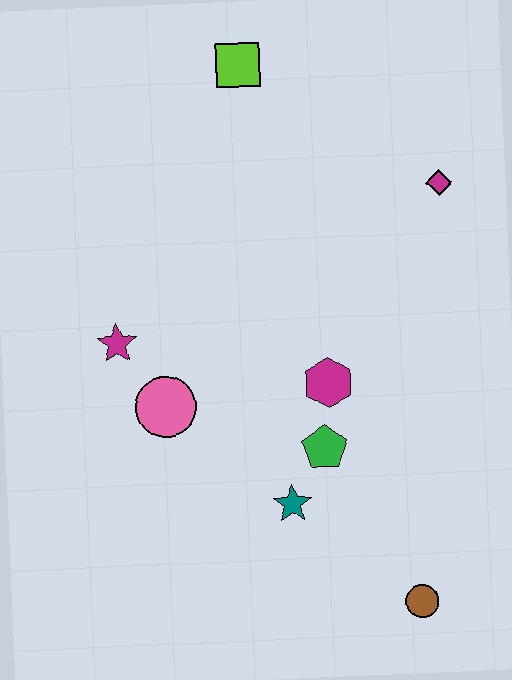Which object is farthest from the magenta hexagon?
The lime square is farthest from the magenta hexagon.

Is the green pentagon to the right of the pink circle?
Yes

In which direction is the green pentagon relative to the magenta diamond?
The green pentagon is below the magenta diamond.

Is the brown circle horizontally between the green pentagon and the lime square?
No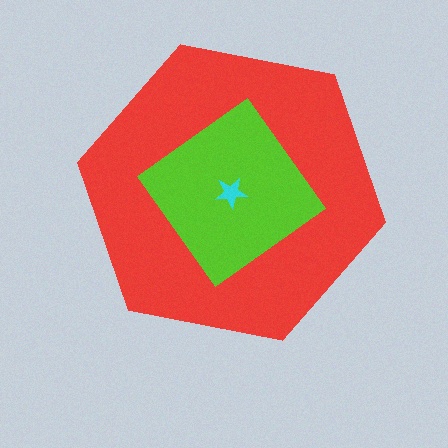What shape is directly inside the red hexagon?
The lime diamond.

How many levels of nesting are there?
3.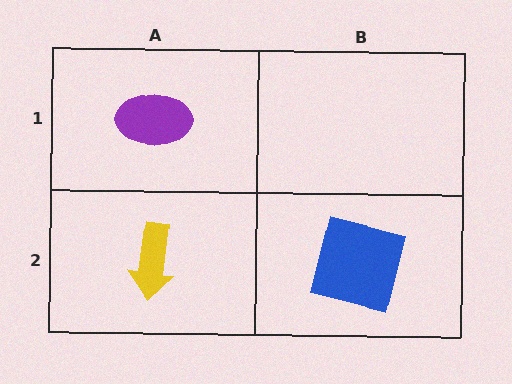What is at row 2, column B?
A blue square.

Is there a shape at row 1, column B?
No, that cell is empty.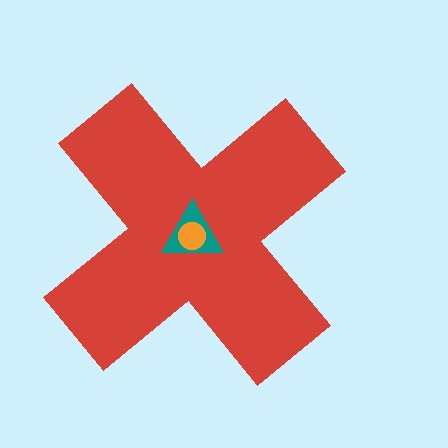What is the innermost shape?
The orange circle.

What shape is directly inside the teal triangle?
The orange circle.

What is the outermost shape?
The red cross.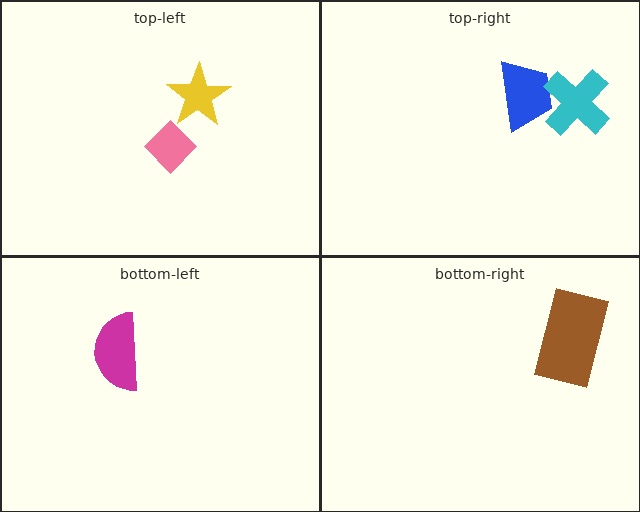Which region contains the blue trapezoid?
The top-right region.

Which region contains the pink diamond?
The top-left region.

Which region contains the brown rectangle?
The bottom-right region.